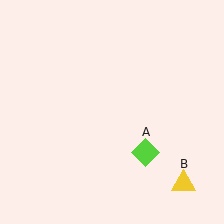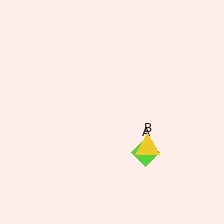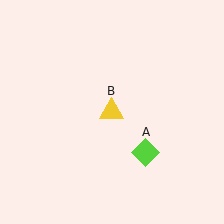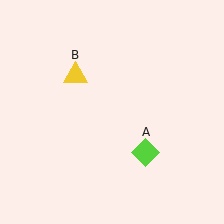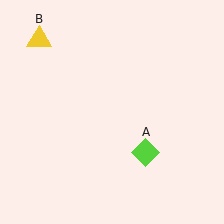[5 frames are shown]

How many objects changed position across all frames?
1 object changed position: yellow triangle (object B).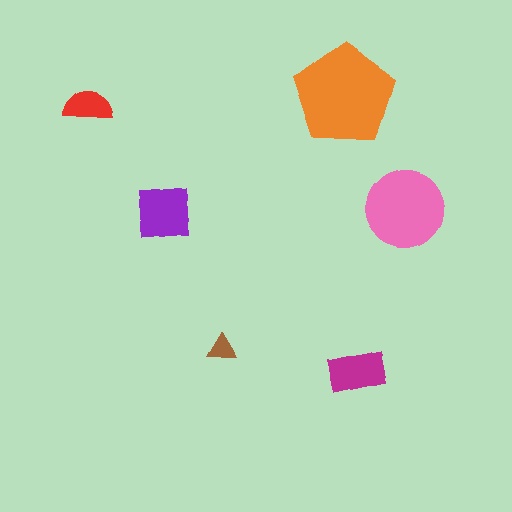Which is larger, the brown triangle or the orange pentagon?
The orange pentagon.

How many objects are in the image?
There are 6 objects in the image.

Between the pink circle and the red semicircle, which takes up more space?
The pink circle.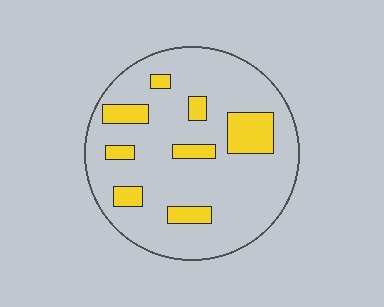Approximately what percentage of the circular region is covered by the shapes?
Approximately 15%.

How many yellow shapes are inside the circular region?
8.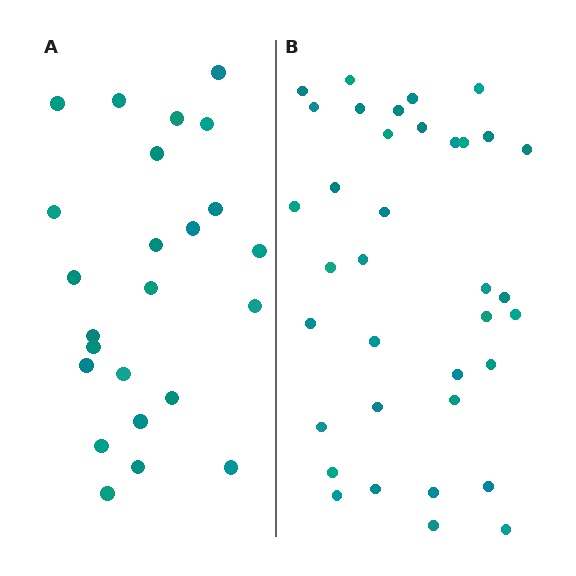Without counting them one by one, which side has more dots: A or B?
Region B (the right region) has more dots.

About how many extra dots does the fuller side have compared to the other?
Region B has roughly 12 or so more dots than region A.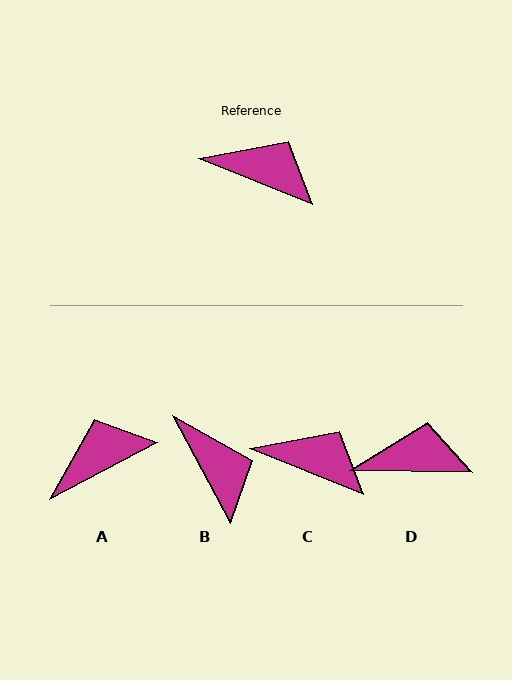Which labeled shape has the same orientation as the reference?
C.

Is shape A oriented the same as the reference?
No, it is off by about 50 degrees.